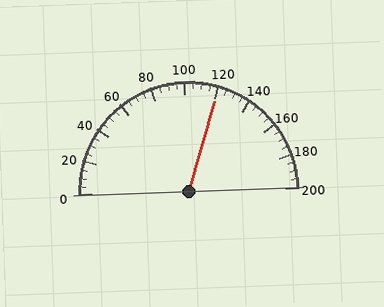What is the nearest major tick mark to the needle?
The nearest major tick mark is 120.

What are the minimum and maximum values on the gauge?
The gauge ranges from 0 to 200.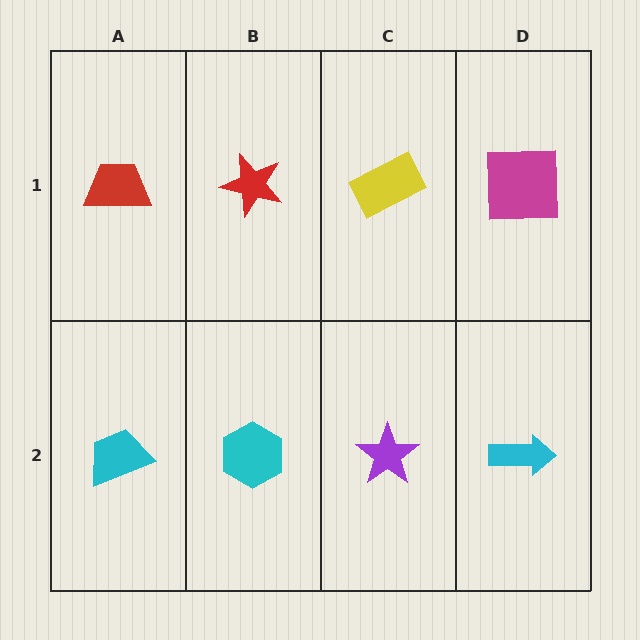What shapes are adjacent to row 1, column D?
A cyan arrow (row 2, column D), a yellow rectangle (row 1, column C).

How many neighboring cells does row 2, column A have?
2.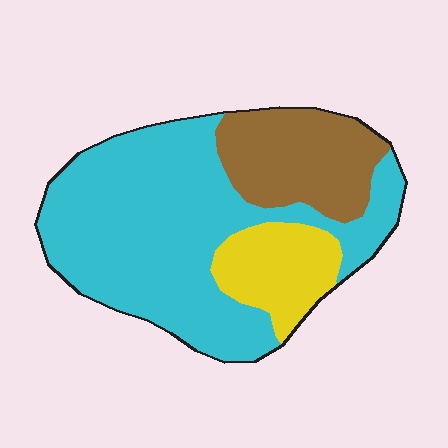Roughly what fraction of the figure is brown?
Brown covers 22% of the figure.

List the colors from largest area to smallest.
From largest to smallest: cyan, brown, yellow.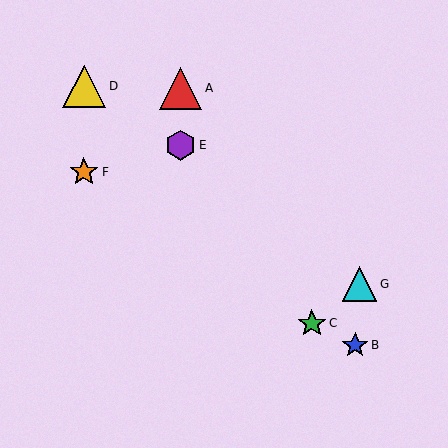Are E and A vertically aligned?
Yes, both are at x≈181.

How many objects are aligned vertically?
2 objects (A, E) are aligned vertically.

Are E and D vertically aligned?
No, E is at x≈181 and D is at x≈84.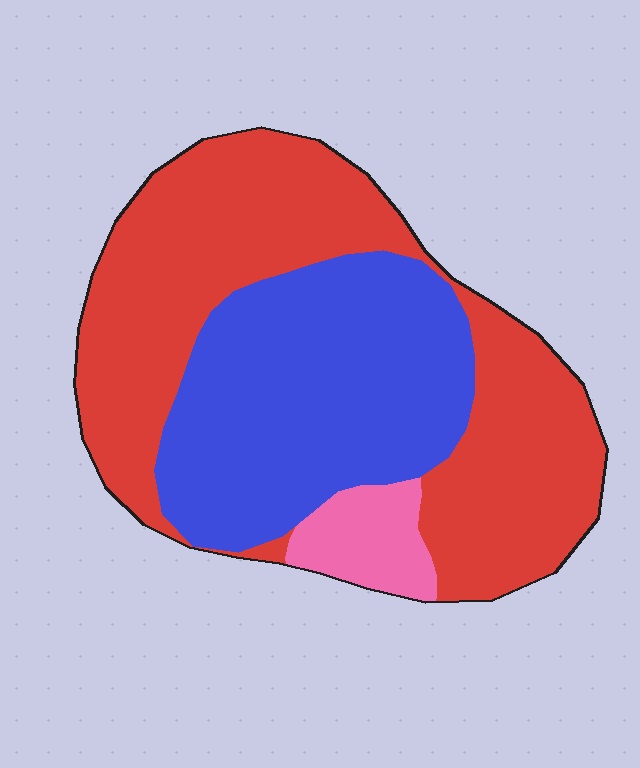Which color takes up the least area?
Pink, at roughly 5%.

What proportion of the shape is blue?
Blue covers about 40% of the shape.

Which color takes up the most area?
Red, at roughly 55%.